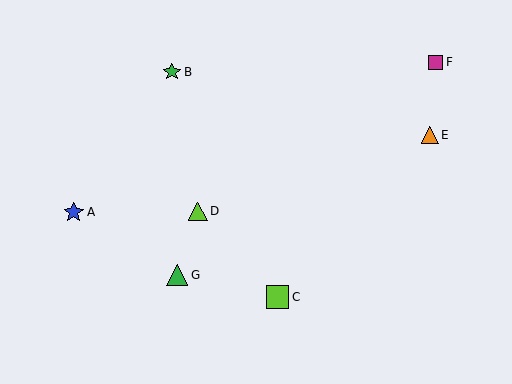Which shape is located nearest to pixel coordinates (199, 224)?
The lime triangle (labeled D) at (198, 211) is nearest to that location.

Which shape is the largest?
The lime square (labeled C) is the largest.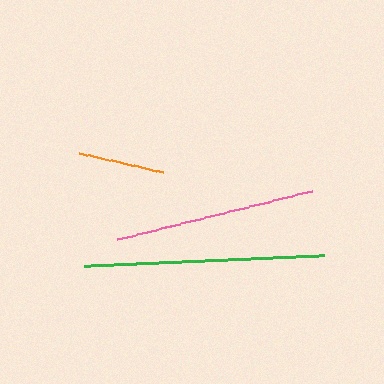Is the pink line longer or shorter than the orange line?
The pink line is longer than the orange line.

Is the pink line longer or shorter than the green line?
The green line is longer than the pink line.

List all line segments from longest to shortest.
From longest to shortest: green, pink, orange.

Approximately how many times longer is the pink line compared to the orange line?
The pink line is approximately 2.3 times the length of the orange line.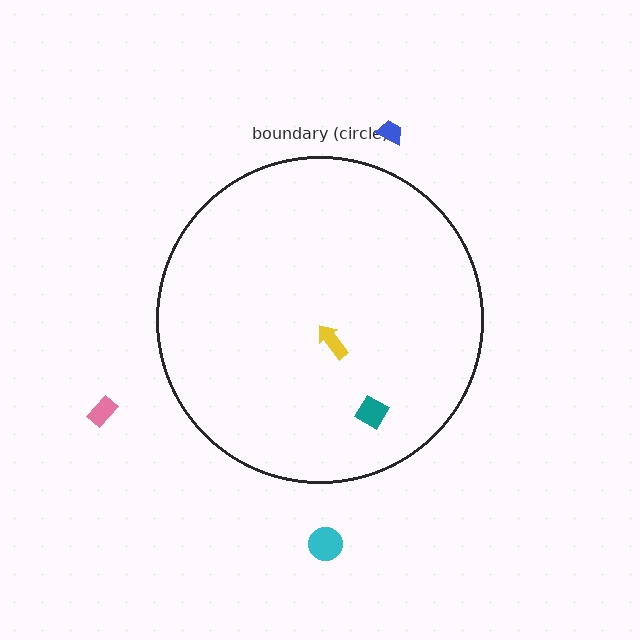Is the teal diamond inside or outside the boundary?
Inside.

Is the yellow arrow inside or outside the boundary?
Inside.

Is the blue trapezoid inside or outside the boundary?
Outside.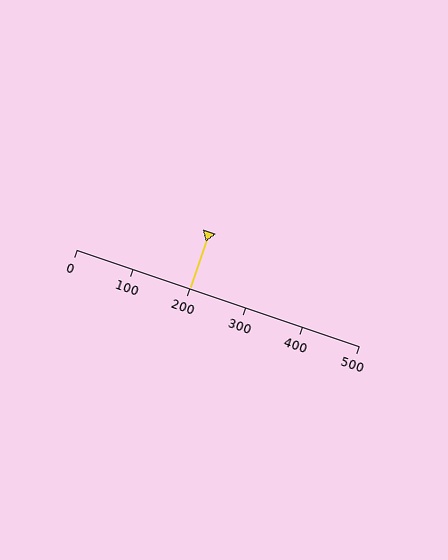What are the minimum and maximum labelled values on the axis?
The axis runs from 0 to 500.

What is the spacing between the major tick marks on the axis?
The major ticks are spaced 100 apart.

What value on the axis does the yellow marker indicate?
The marker indicates approximately 200.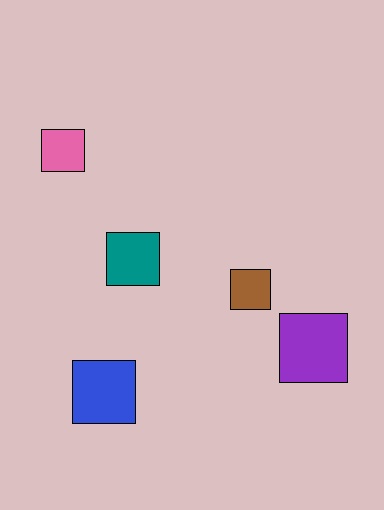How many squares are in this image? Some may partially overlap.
There are 5 squares.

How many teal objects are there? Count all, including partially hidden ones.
There is 1 teal object.